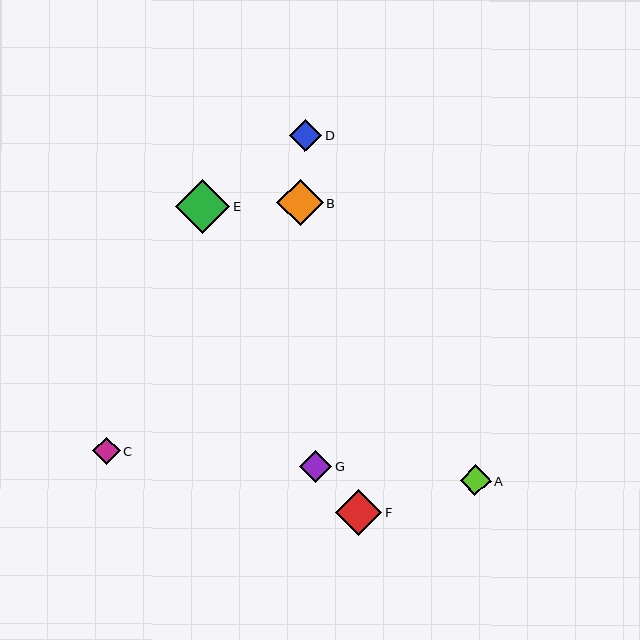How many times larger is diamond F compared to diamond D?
Diamond F is approximately 1.4 times the size of diamond D.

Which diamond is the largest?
Diamond E is the largest with a size of approximately 54 pixels.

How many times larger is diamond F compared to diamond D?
Diamond F is approximately 1.4 times the size of diamond D.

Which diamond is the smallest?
Diamond C is the smallest with a size of approximately 27 pixels.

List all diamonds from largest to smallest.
From largest to smallest: E, B, F, D, G, A, C.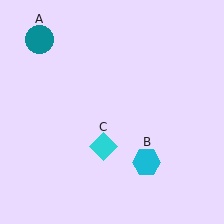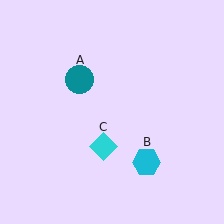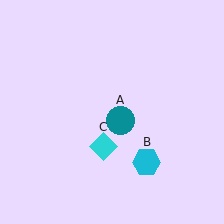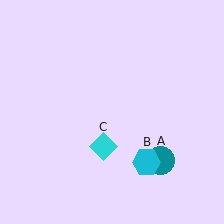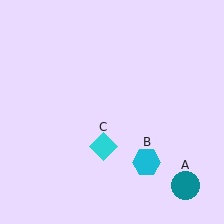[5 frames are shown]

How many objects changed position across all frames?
1 object changed position: teal circle (object A).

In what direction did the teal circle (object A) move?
The teal circle (object A) moved down and to the right.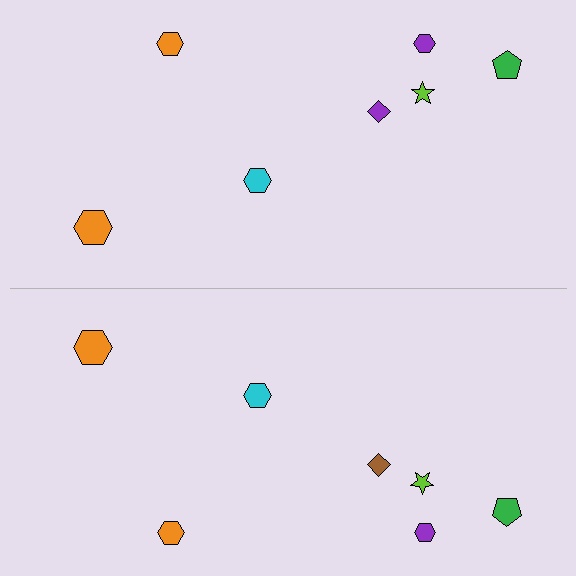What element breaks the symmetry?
The brown diamond on the bottom side breaks the symmetry — its mirror counterpart is purple.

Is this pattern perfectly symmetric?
No, the pattern is not perfectly symmetric. The brown diamond on the bottom side breaks the symmetry — its mirror counterpart is purple.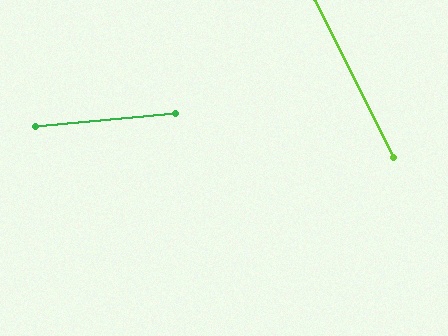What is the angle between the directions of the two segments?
Approximately 69 degrees.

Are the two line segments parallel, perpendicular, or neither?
Neither parallel nor perpendicular — they differ by about 69°.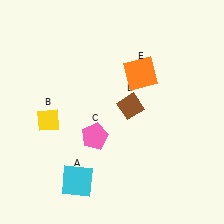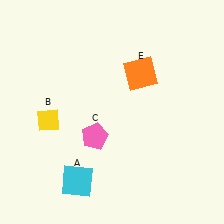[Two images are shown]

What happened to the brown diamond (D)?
The brown diamond (D) was removed in Image 2. It was in the top-right area of Image 1.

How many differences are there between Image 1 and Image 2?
There is 1 difference between the two images.